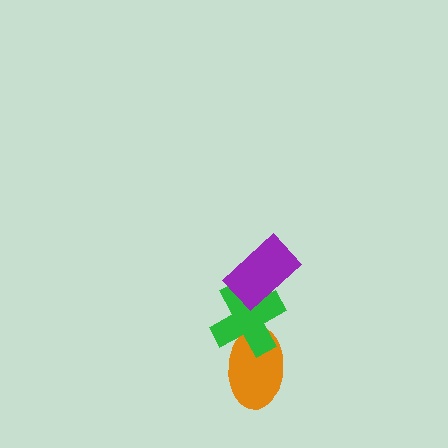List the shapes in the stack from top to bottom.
From top to bottom: the purple rectangle, the green cross, the orange ellipse.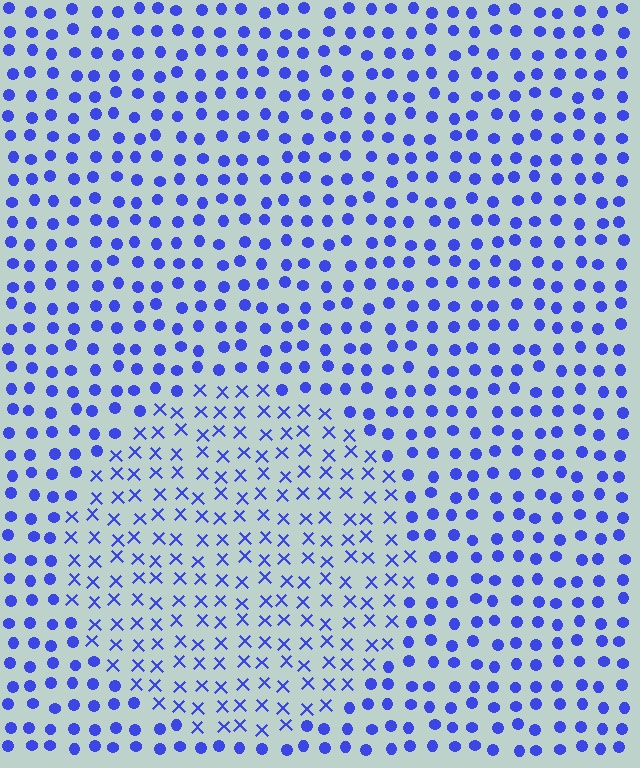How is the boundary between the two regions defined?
The boundary is defined by a change in element shape: X marks inside vs. circles outside. All elements share the same color and spacing.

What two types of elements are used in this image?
The image uses X marks inside the circle region and circles outside it.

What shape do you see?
I see a circle.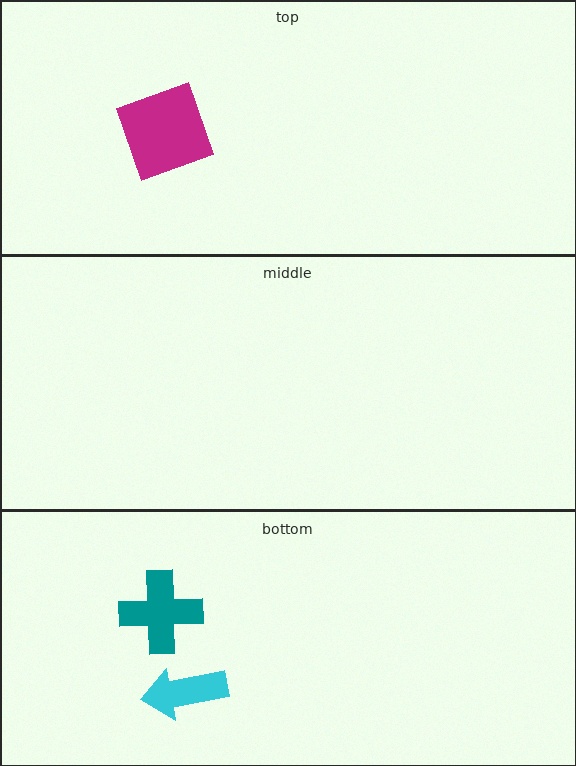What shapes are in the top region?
The magenta square.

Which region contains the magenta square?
The top region.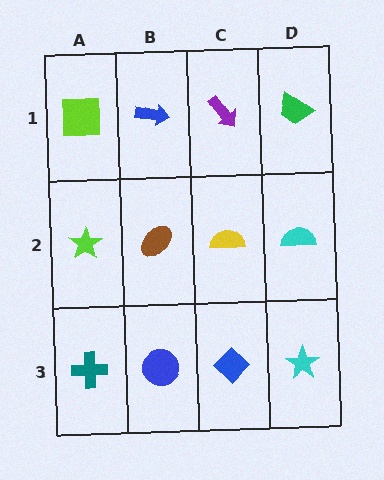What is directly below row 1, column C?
A yellow semicircle.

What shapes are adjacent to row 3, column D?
A cyan semicircle (row 2, column D), a blue diamond (row 3, column C).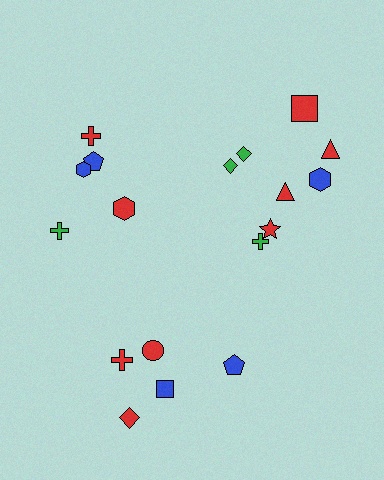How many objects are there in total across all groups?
There are 18 objects.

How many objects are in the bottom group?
There are 5 objects.